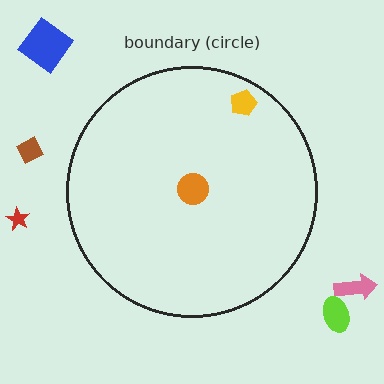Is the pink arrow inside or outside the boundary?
Outside.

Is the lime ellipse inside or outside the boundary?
Outside.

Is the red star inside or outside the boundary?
Outside.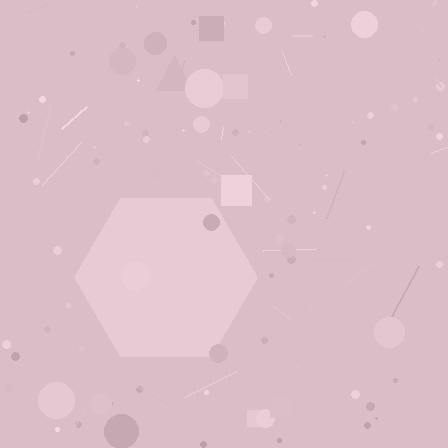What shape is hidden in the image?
A hexagon is hidden in the image.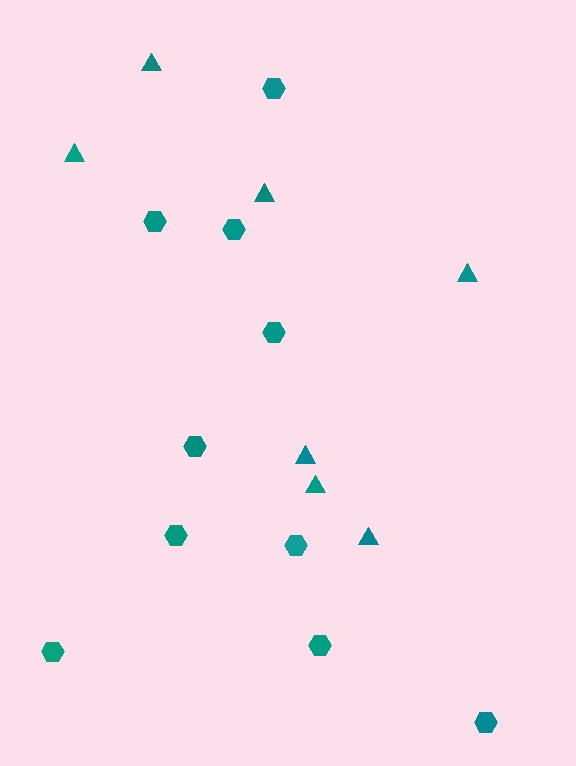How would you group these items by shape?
There are 2 groups: one group of triangles (7) and one group of hexagons (10).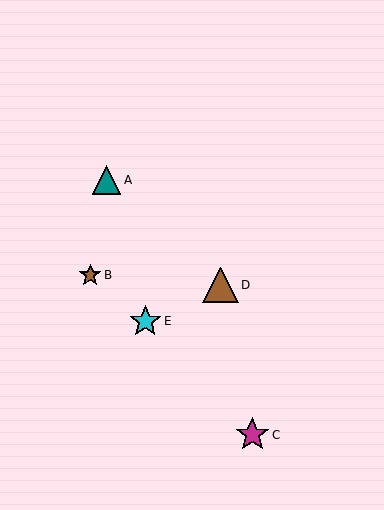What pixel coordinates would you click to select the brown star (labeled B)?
Click at (90, 275) to select the brown star B.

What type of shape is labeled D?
Shape D is a brown triangle.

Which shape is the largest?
The brown triangle (labeled D) is the largest.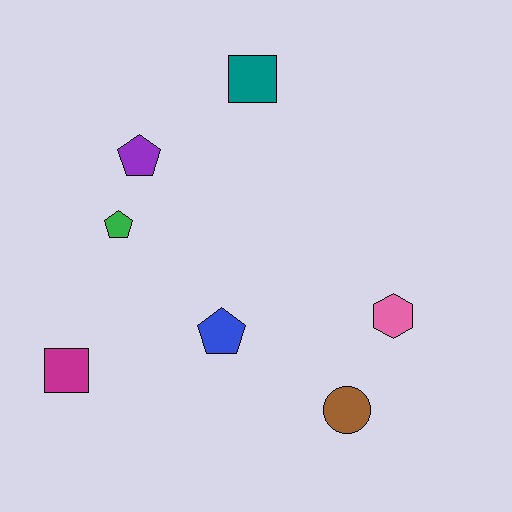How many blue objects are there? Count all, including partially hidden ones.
There is 1 blue object.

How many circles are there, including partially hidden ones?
There is 1 circle.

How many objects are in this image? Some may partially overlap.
There are 7 objects.